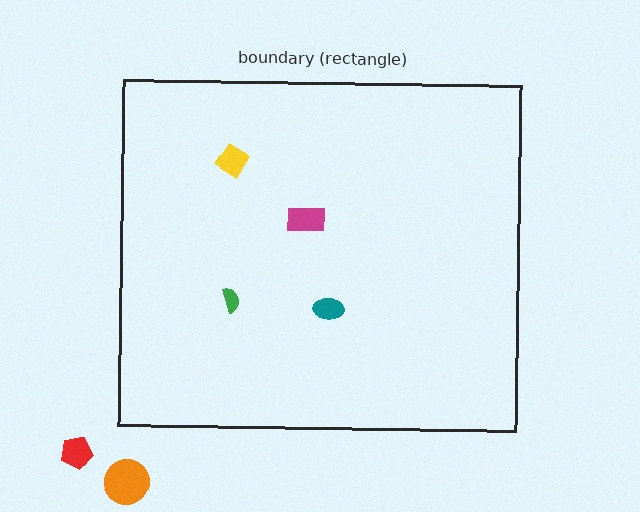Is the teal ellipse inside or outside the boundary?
Inside.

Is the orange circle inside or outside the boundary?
Outside.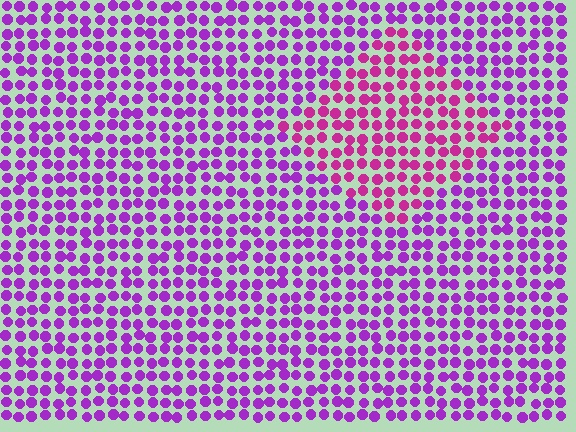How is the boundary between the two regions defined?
The boundary is defined purely by a slight shift in hue (about 32 degrees). Spacing, size, and orientation are identical on both sides.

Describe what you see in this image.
The image is filled with small purple elements in a uniform arrangement. A diamond-shaped region is visible where the elements are tinted to a slightly different hue, forming a subtle color boundary.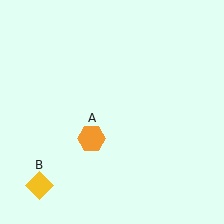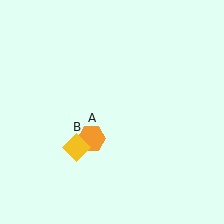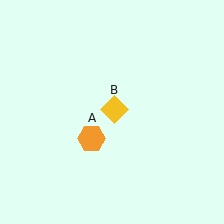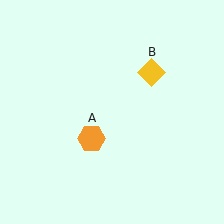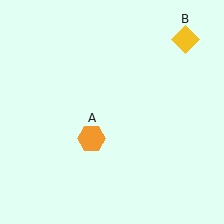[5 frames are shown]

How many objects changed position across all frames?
1 object changed position: yellow diamond (object B).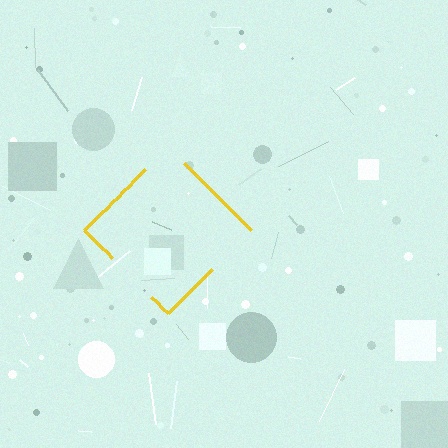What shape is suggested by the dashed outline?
The dashed outline suggests a diamond.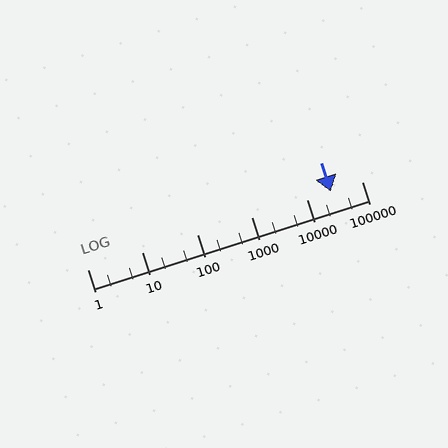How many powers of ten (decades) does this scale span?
The scale spans 5 decades, from 1 to 100000.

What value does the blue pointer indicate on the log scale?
The pointer indicates approximately 27000.